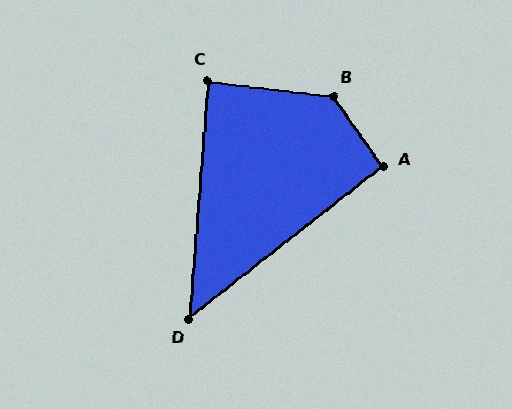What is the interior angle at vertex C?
Approximately 87 degrees (approximately right).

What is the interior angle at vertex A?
Approximately 93 degrees (approximately right).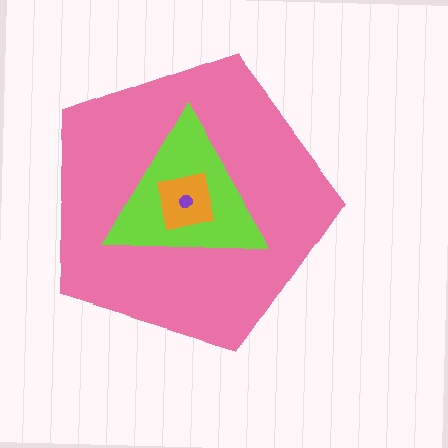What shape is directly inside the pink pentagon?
The lime triangle.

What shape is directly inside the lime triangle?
The orange square.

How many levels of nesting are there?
4.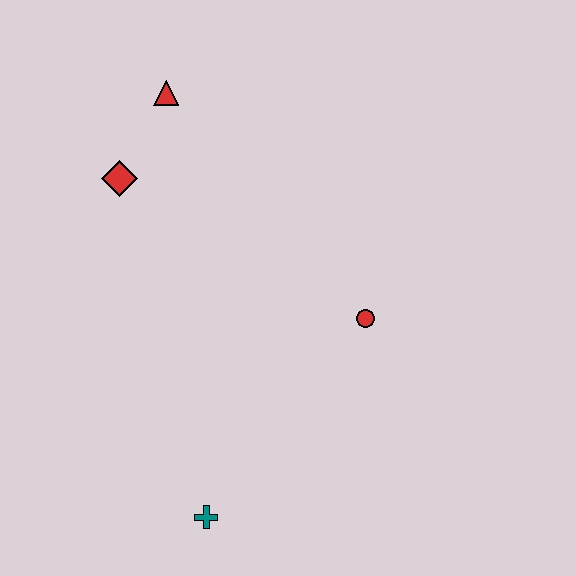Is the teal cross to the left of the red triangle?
No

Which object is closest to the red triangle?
The red diamond is closest to the red triangle.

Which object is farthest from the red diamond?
The teal cross is farthest from the red diamond.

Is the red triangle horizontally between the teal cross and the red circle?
No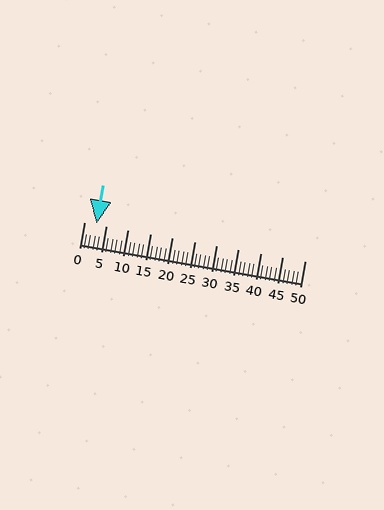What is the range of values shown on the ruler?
The ruler shows values from 0 to 50.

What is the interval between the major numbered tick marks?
The major tick marks are spaced 5 units apart.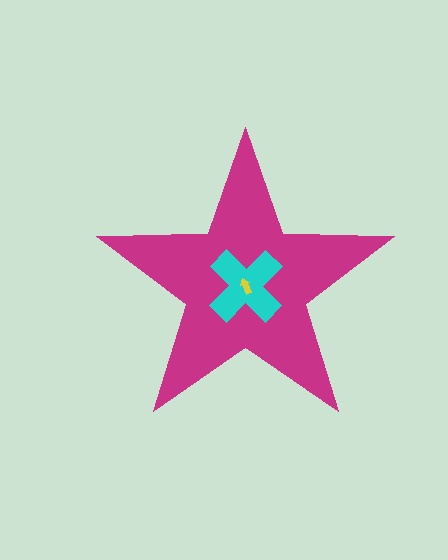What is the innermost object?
The yellow arrow.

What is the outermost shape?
The magenta star.